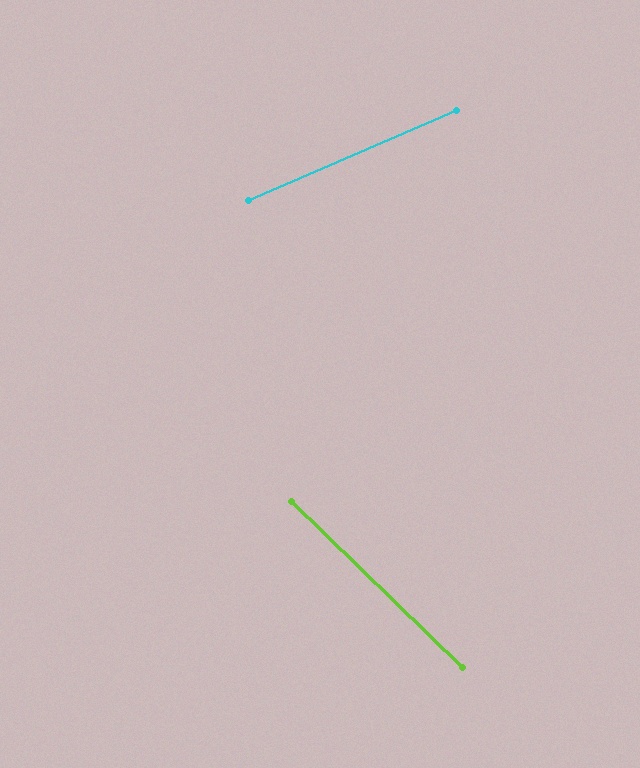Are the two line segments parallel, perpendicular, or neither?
Neither parallel nor perpendicular — they differ by about 68°.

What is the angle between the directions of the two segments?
Approximately 68 degrees.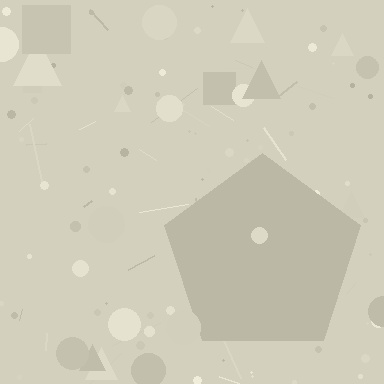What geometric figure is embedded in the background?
A pentagon is embedded in the background.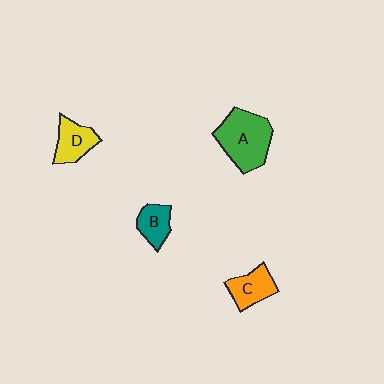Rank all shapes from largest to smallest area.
From largest to smallest: A (green), D (yellow), C (orange), B (teal).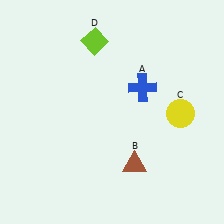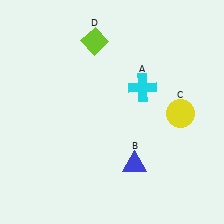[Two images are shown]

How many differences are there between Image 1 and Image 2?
There are 2 differences between the two images.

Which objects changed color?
A changed from blue to cyan. B changed from brown to blue.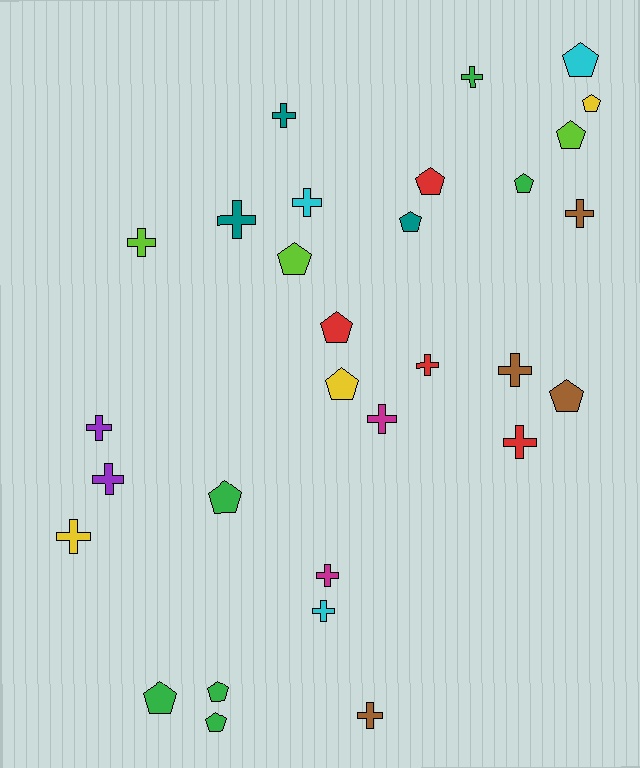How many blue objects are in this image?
There are no blue objects.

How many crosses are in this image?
There are 16 crosses.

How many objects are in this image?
There are 30 objects.